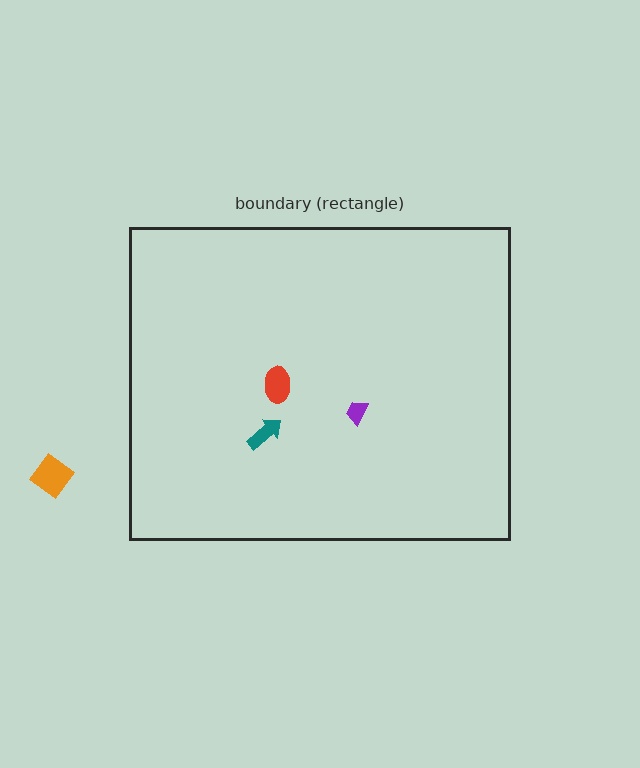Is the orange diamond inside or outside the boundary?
Outside.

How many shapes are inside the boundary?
3 inside, 1 outside.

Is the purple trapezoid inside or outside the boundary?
Inside.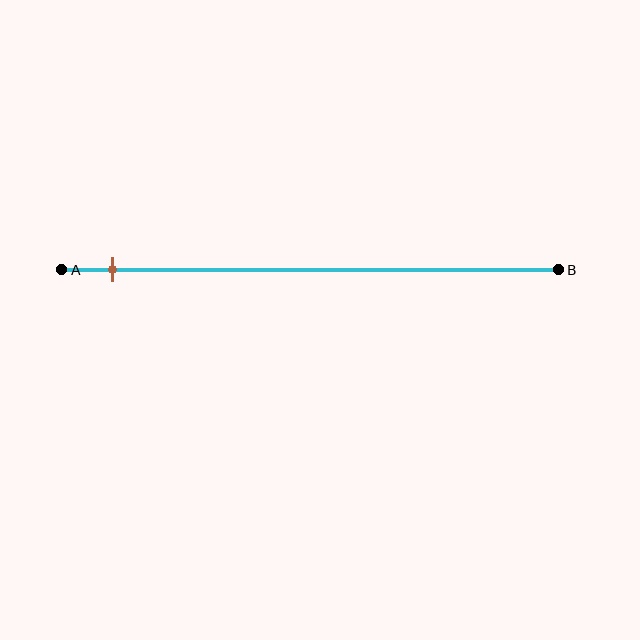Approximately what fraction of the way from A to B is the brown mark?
The brown mark is approximately 10% of the way from A to B.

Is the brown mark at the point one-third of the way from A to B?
No, the mark is at about 10% from A, not at the 33% one-third point.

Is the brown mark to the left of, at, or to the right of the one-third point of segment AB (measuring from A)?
The brown mark is to the left of the one-third point of segment AB.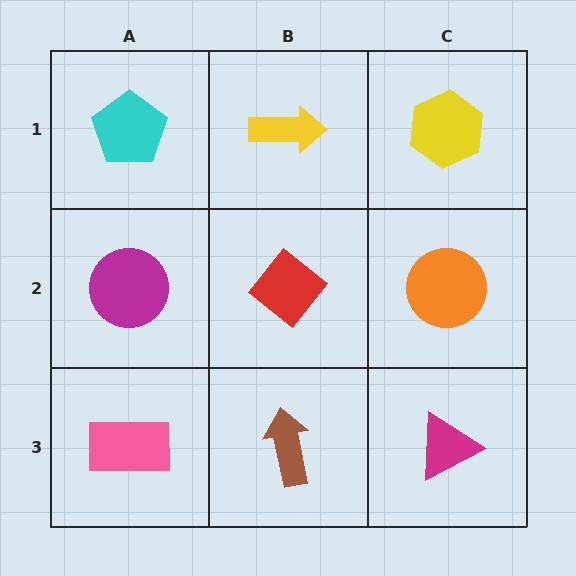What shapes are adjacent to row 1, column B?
A red diamond (row 2, column B), a cyan pentagon (row 1, column A), a yellow hexagon (row 1, column C).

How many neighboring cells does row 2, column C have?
3.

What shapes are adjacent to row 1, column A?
A magenta circle (row 2, column A), a yellow arrow (row 1, column B).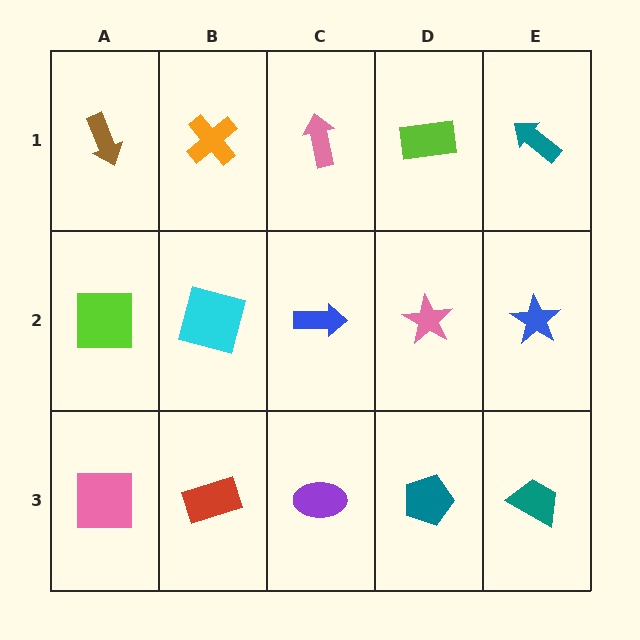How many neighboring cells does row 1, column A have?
2.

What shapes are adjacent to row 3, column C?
A blue arrow (row 2, column C), a red rectangle (row 3, column B), a teal pentagon (row 3, column D).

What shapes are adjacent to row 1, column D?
A pink star (row 2, column D), a pink arrow (row 1, column C), a teal arrow (row 1, column E).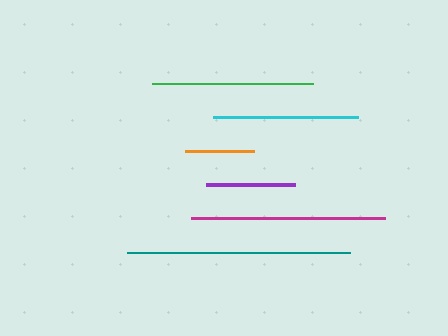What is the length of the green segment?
The green segment is approximately 161 pixels long.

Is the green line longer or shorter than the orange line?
The green line is longer than the orange line.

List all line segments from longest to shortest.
From longest to shortest: teal, magenta, green, cyan, purple, orange.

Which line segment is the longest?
The teal line is the longest at approximately 222 pixels.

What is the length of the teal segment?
The teal segment is approximately 222 pixels long.